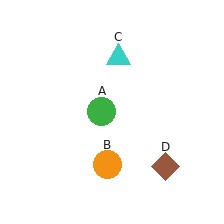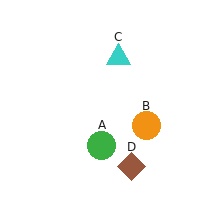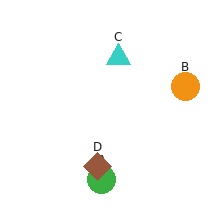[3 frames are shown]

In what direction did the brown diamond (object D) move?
The brown diamond (object D) moved left.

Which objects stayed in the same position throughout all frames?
Cyan triangle (object C) remained stationary.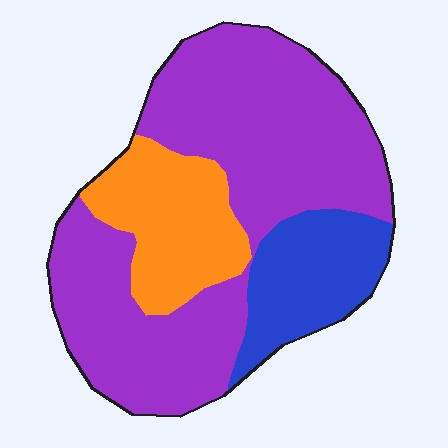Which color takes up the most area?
Purple, at roughly 65%.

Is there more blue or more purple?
Purple.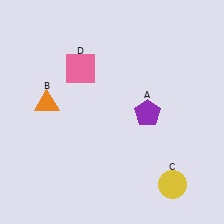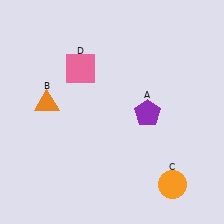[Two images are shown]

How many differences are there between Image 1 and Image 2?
There is 1 difference between the two images.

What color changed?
The circle (C) changed from yellow in Image 1 to orange in Image 2.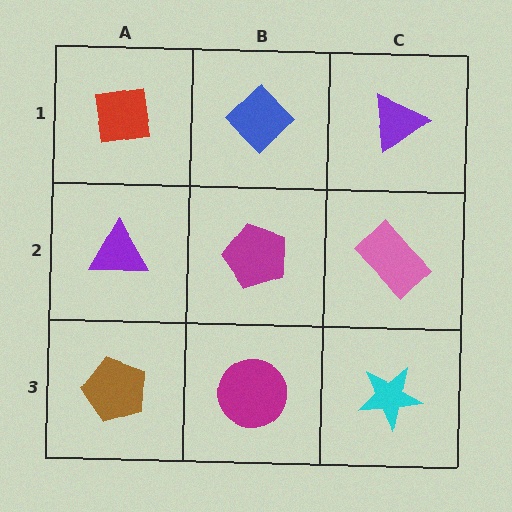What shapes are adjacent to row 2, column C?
A purple triangle (row 1, column C), a cyan star (row 3, column C), a magenta pentagon (row 2, column B).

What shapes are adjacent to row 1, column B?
A magenta pentagon (row 2, column B), a red square (row 1, column A), a purple triangle (row 1, column C).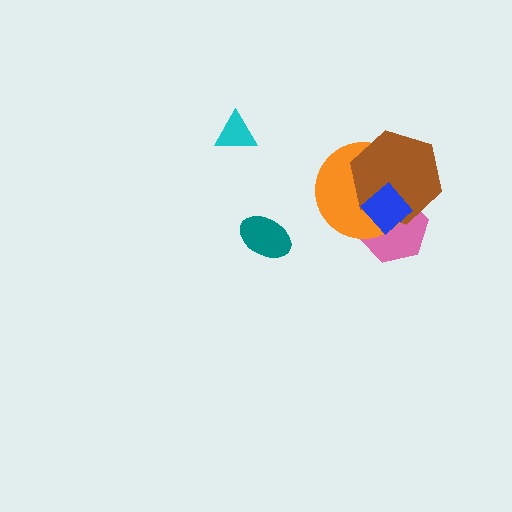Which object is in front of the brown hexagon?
The blue diamond is in front of the brown hexagon.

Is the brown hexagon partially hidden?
Yes, it is partially covered by another shape.